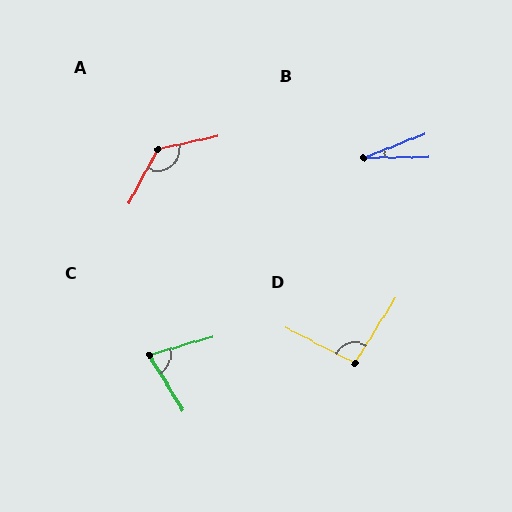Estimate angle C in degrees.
Approximately 75 degrees.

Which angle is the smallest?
B, at approximately 20 degrees.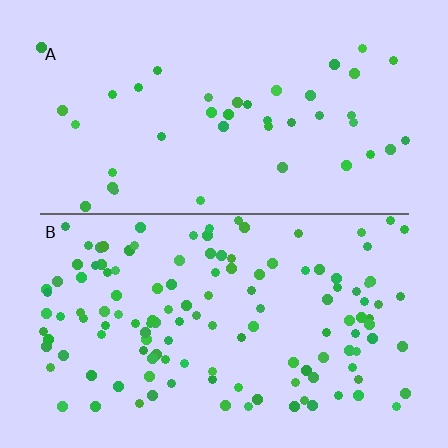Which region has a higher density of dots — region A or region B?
B (the bottom).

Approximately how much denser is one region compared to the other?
Approximately 3.1× — region B over region A.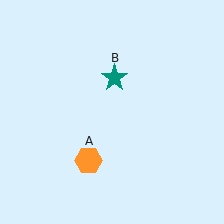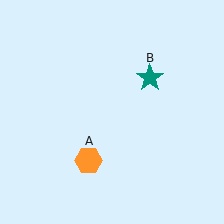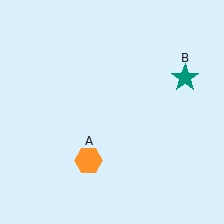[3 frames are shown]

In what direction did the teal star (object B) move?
The teal star (object B) moved right.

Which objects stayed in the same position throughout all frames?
Orange hexagon (object A) remained stationary.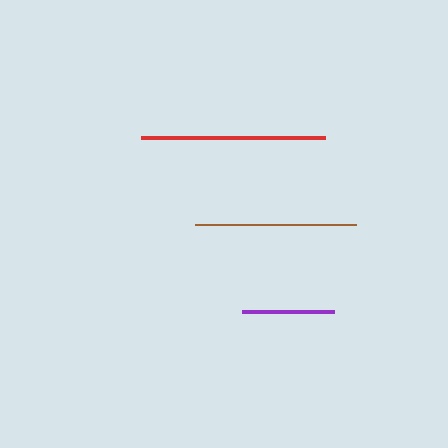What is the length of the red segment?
The red segment is approximately 184 pixels long.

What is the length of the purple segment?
The purple segment is approximately 92 pixels long.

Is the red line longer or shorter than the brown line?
The red line is longer than the brown line.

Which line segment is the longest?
The red line is the longest at approximately 184 pixels.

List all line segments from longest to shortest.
From longest to shortest: red, brown, purple.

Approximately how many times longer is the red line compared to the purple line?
The red line is approximately 2.0 times the length of the purple line.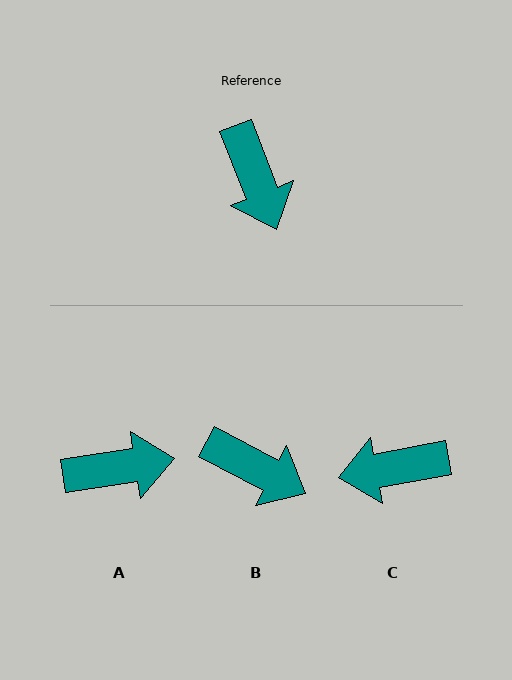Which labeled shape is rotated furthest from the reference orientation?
C, about 101 degrees away.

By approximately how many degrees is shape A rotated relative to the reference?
Approximately 77 degrees counter-clockwise.